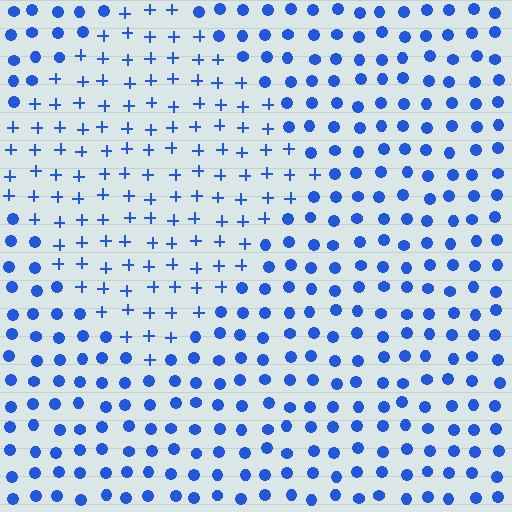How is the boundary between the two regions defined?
The boundary is defined by a change in element shape: plus signs inside vs. circles outside. All elements share the same color and spacing.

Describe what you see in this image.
The image is filled with small blue elements arranged in a uniform grid. A diamond-shaped region contains plus signs, while the surrounding area contains circles. The boundary is defined purely by the change in element shape.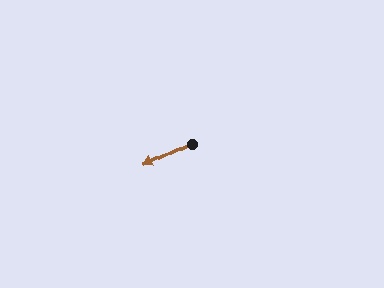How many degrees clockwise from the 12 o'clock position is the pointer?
Approximately 245 degrees.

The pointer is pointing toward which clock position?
Roughly 8 o'clock.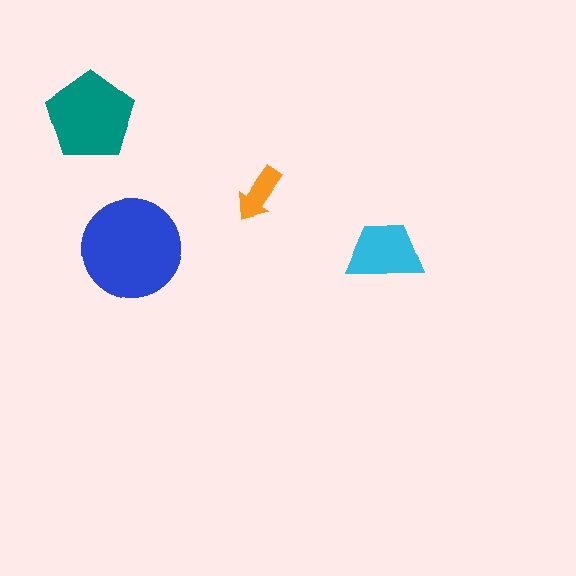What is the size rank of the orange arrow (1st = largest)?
4th.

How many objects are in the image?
There are 4 objects in the image.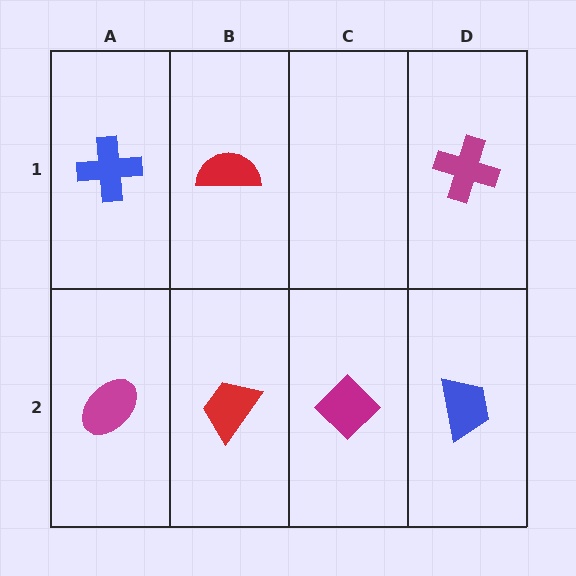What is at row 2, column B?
A red trapezoid.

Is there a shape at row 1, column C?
No, that cell is empty.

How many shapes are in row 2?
4 shapes.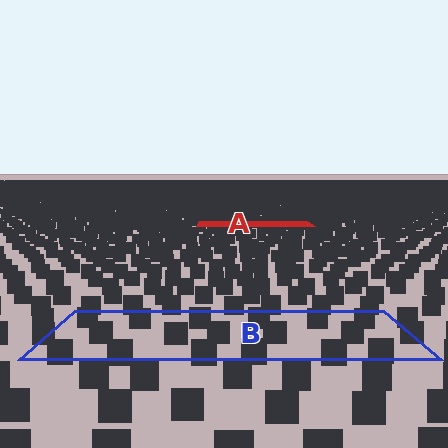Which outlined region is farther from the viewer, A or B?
Region A is farther from the viewer — the texture elements inside it appear smaller and more densely packed.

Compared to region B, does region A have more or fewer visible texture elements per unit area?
Region A has more texture elements per unit area — they are packed more densely because it is farther away.